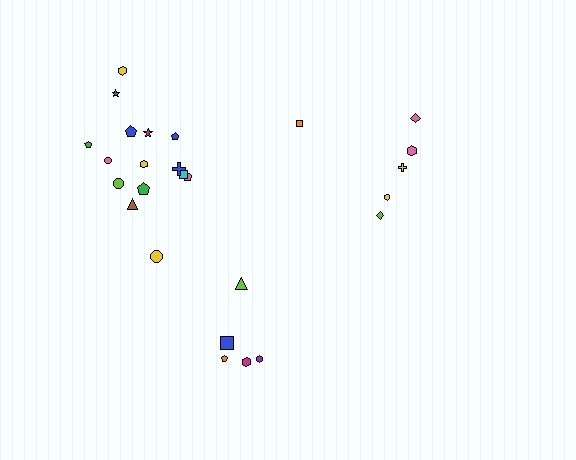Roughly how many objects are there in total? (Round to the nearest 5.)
Roughly 25 objects in total.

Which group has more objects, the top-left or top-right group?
The top-left group.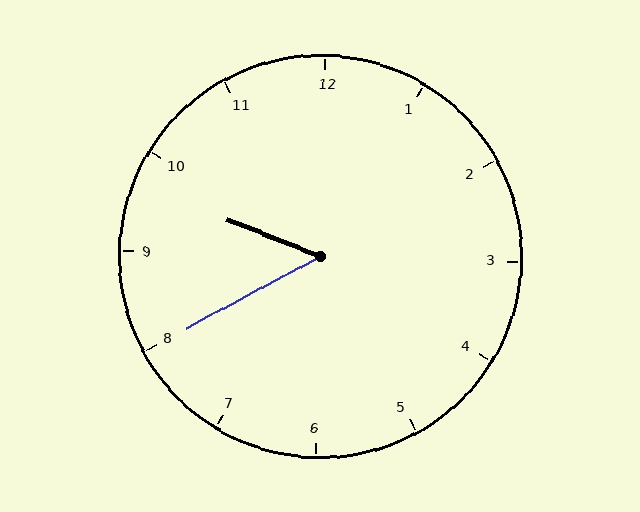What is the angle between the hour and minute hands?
Approximately 50 degrees.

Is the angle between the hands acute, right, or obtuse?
It is acute.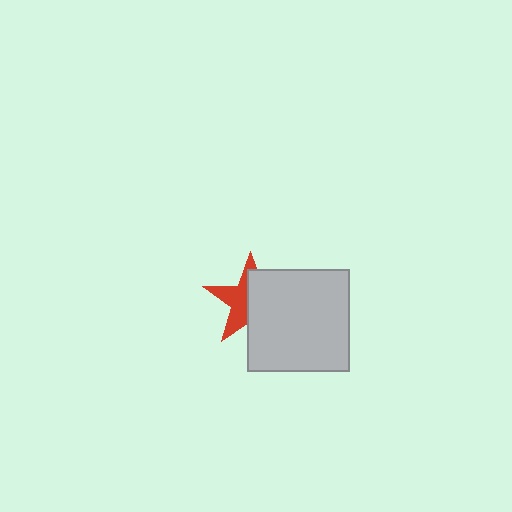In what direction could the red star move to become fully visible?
The red star could move left. That would shift it out from behind the light gray square entirely.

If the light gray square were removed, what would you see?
You would see the complete red star.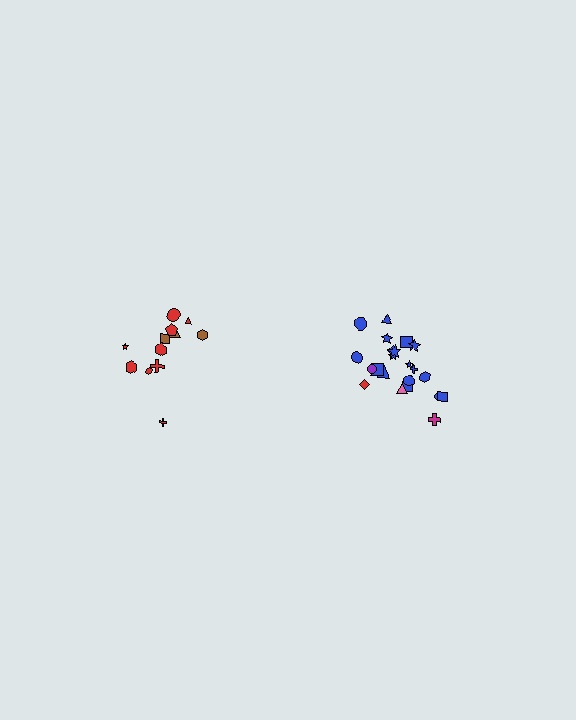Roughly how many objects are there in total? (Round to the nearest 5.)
Roughly 35 objects in total.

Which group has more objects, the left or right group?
The right group.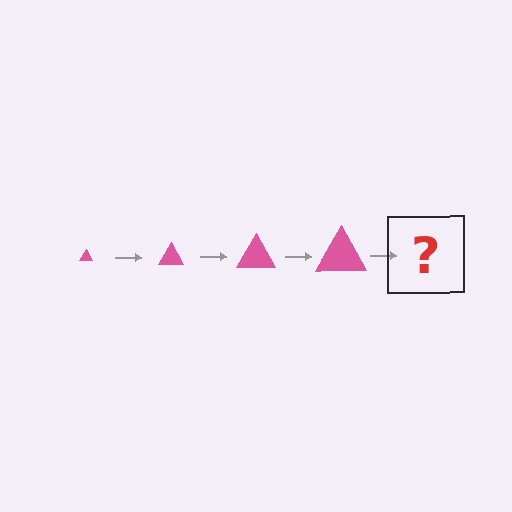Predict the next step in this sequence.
The next step is a pink triangle, larger than the previous one.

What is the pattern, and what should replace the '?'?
The pattern is that the triangle gets progressively larger each step. The '?' should be a pink triangle, larger than the previous one.